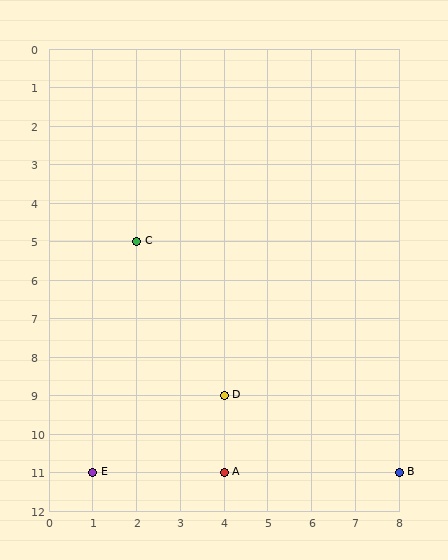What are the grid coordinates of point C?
Point C is at grid coordinates (2, 5).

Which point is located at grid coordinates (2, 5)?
Point C is at (2, 5).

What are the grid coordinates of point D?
Point D is at grid coordinates (4, 9).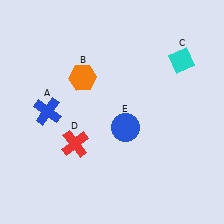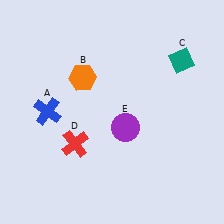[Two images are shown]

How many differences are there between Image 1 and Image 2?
There are 2 differences between the two images.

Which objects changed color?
C changed from cyan to teal. E changed from blue to purple.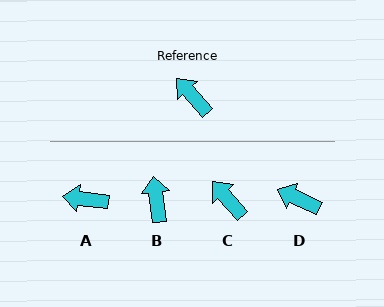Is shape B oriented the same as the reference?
No, it is off by about 34 degrees.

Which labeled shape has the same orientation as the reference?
C.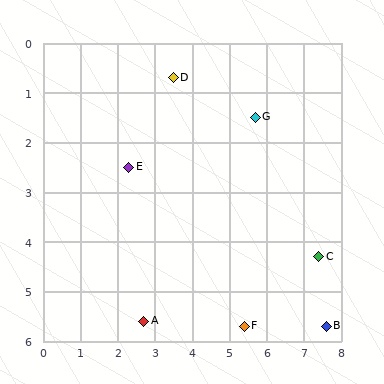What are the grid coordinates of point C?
Point C is at approximately (7.4, 4.3).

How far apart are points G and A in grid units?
Points G and A are about 5.1 grid units apart.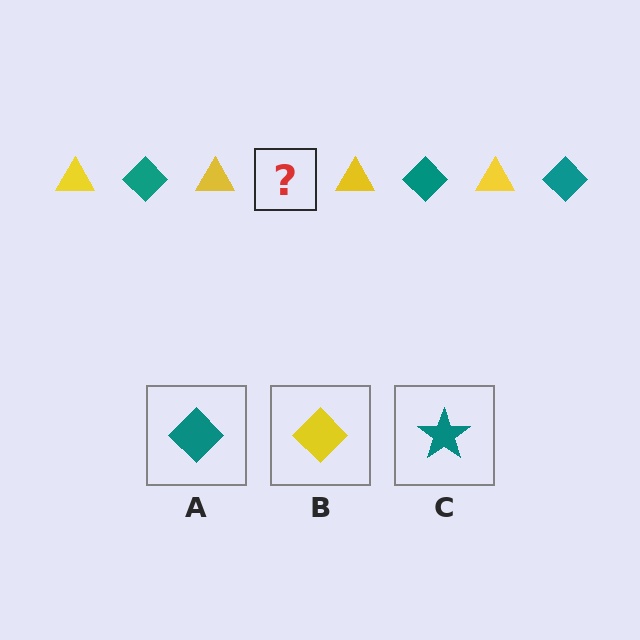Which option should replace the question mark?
Option A.